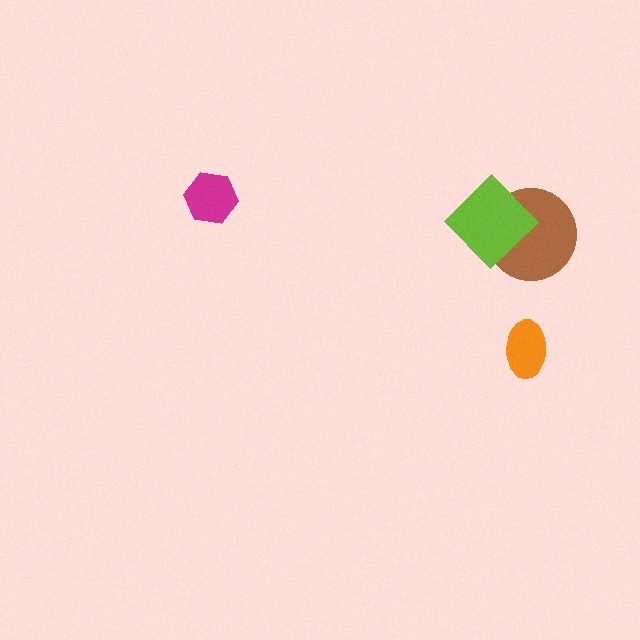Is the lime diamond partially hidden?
No, no other shape covers it.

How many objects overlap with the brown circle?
1 object overlaps with the brown circle.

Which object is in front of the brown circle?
The lime diamond is in front of the brown circle.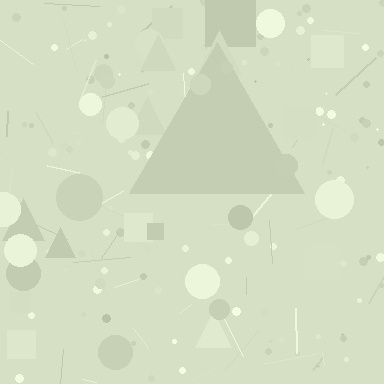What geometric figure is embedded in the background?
A triangle is embedded in the background.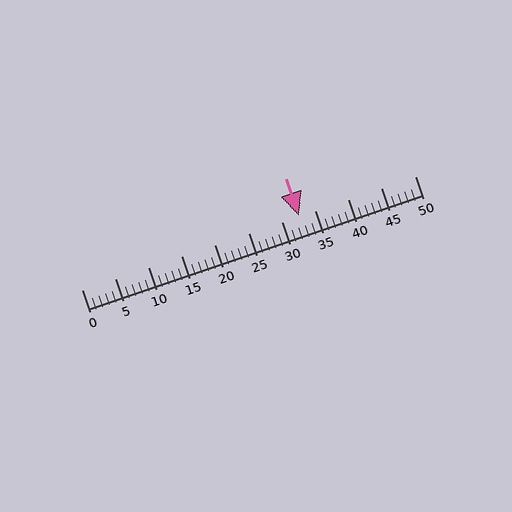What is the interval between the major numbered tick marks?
The major tick marks are spaced 5 units apart.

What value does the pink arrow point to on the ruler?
The pink arrow points to approximately 33.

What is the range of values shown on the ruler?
The ruler shows values from 0 to 50.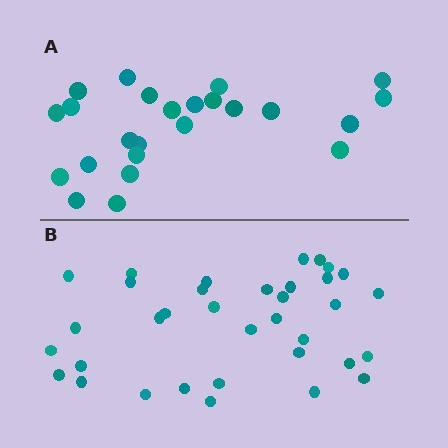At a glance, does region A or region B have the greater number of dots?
Region B (the bottom region) has more dots.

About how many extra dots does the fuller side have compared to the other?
Region B has roughly 12 or so more dots than region A.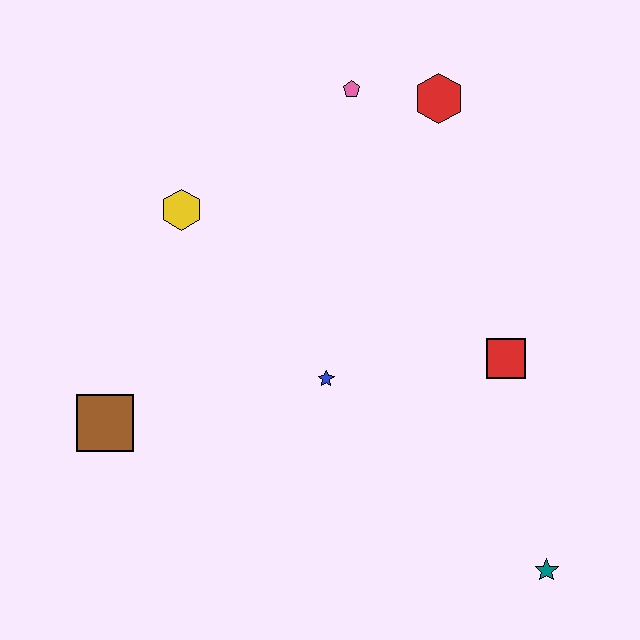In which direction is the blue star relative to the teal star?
The blue star is to the left of the teal star.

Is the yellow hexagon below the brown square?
No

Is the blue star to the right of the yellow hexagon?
Yes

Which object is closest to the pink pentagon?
The red hexagon is closest to the pink pentagon.